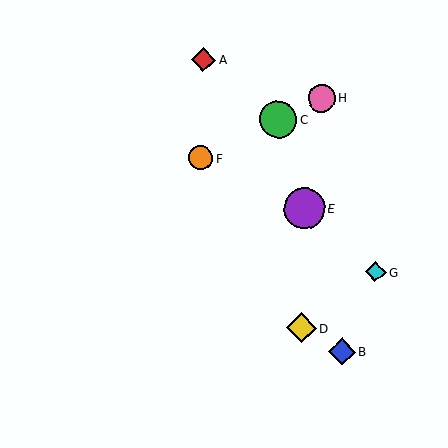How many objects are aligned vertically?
2 objects (A, F) are aligned vertically.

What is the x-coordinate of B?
Object B is at x≈342.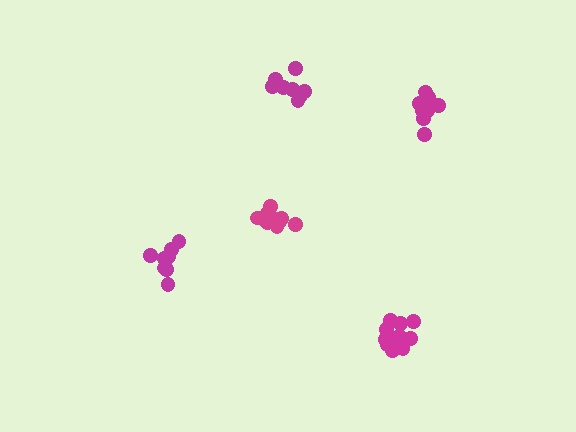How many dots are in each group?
Group 1: 11 dots, Group 2: 14 dots, Group 3: 8 dots, Group 4: 9 dots, Group 5: 13 dots (55 total).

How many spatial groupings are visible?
There are 5 spatial groupings.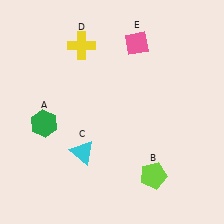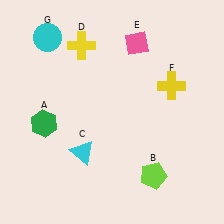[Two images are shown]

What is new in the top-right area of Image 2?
A yellow cross (F) was added in the top-right area of Image 2.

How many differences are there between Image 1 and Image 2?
There are 2 differences between the two images.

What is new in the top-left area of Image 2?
A cyan circle (G) was added in the top-left area of Image 2.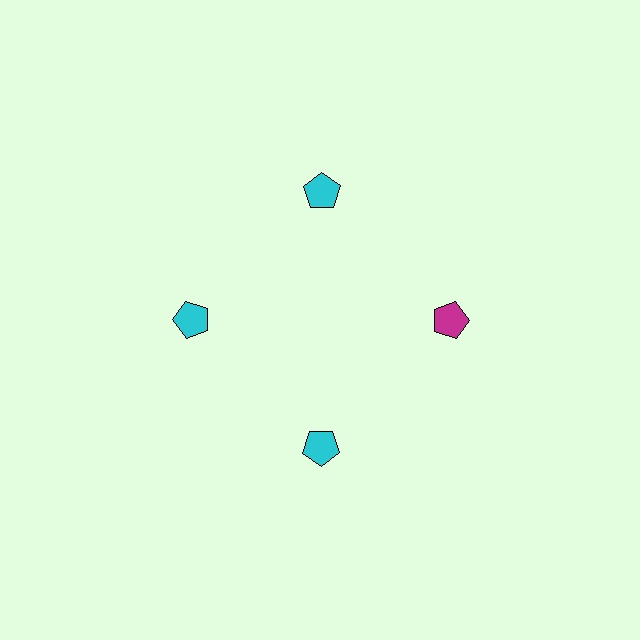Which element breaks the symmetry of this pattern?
The magenta pentagon at roughly the 3 o'clock position breaks the symmetry. All other shapes are cyan pentagons.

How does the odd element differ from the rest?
It has a different color: magenta instead of cyan.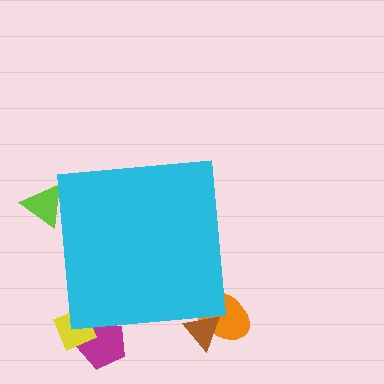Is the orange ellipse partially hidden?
Yes, the orange ellipse is partially hidden behind the cyan square.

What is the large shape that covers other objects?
A cyan square.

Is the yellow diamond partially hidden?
Yes, the yellow diamond is partially hidden behind the cyan square.